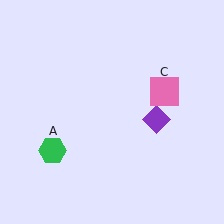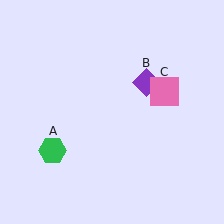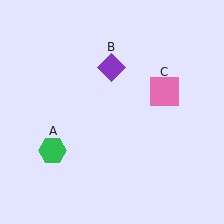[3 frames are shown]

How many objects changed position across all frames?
1 object changed position: purple diamond (object B).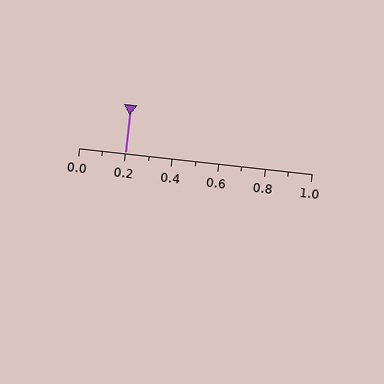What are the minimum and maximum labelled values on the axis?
The axis runs from 0.0 to 1.0.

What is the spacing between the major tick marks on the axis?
The major ticks are spaced 0.2 apart.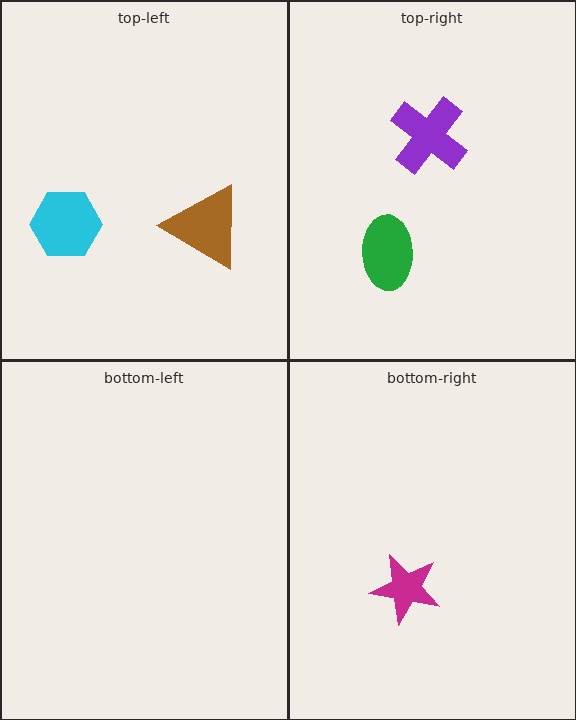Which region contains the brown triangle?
The top-left region.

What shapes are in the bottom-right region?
The magenta star.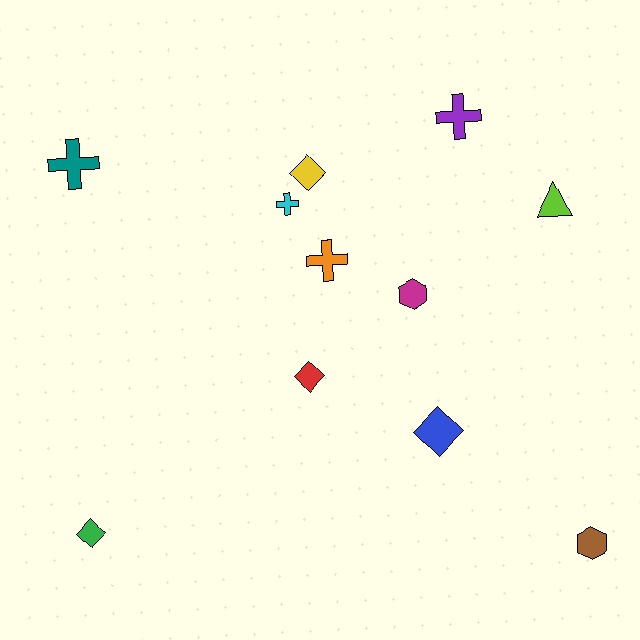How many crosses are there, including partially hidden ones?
There are 4 crosses.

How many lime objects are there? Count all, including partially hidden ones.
There is 1 lime object.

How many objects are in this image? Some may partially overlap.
There are 11 objects.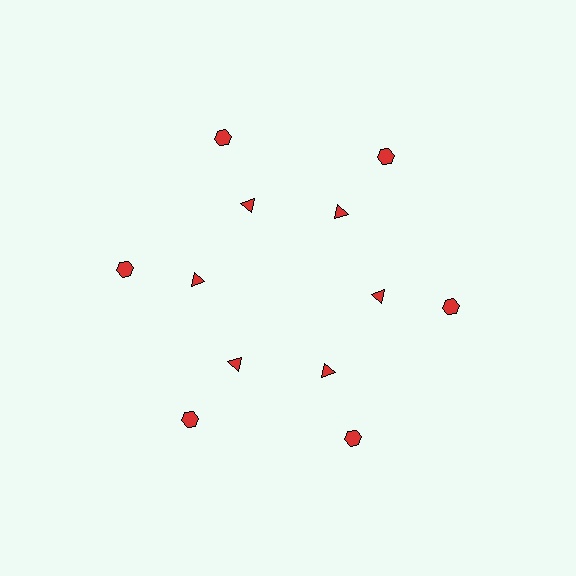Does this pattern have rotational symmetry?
Yes, this pattern has 6-fold rotational symmetry. It looks the same after rotating 60 degrees around the center.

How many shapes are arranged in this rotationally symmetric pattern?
There are 12 shapes, arranged in 6 groups of 2.